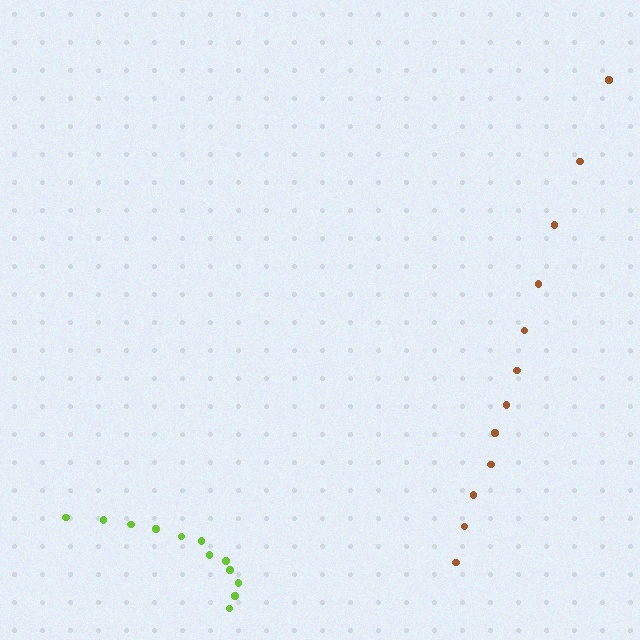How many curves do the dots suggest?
There are 2 distinct paths.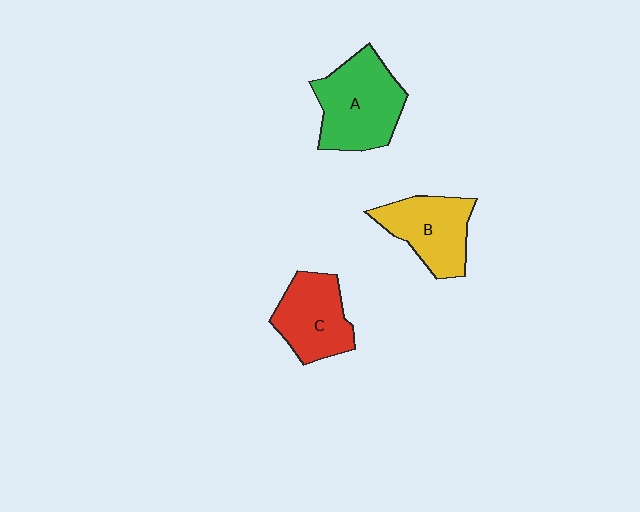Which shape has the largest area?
Shape A (green).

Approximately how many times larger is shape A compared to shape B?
Approximately 1.3 times.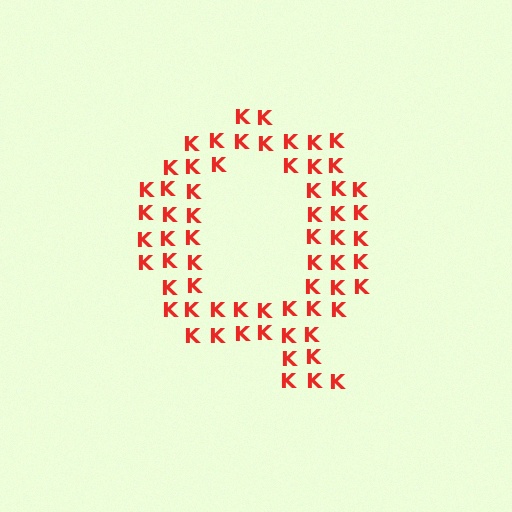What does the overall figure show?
The overall figure shows the letter Q.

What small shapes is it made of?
It is made of small letter K's.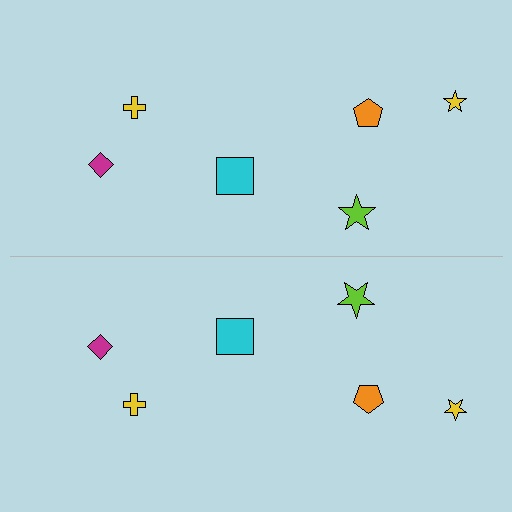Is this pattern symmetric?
Yes, this pattern has bilateral (reflection) symmetry.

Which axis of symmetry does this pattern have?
The pattern has a horizontal axis of symmetry running through the center of the image.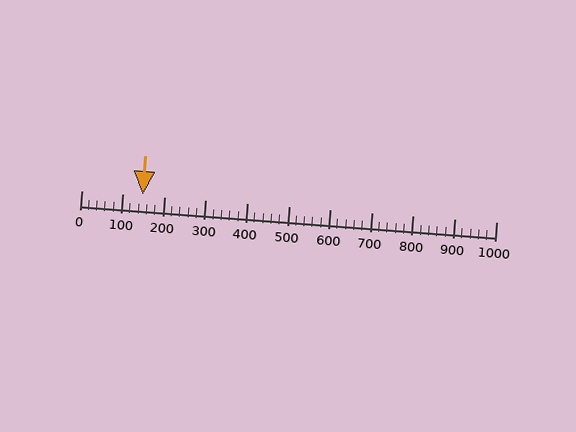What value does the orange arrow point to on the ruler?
The orange arrow points to approximately 147.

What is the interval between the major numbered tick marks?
The major tick marks are spaced 100 units apart.